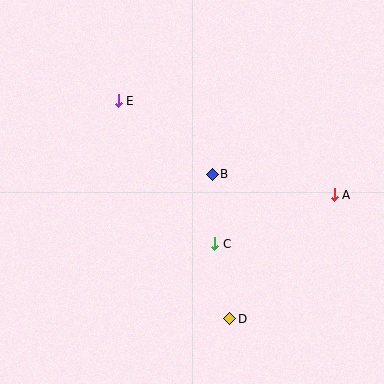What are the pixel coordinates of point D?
Point D is at (230, 319).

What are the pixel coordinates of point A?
Point A is at (334, 195).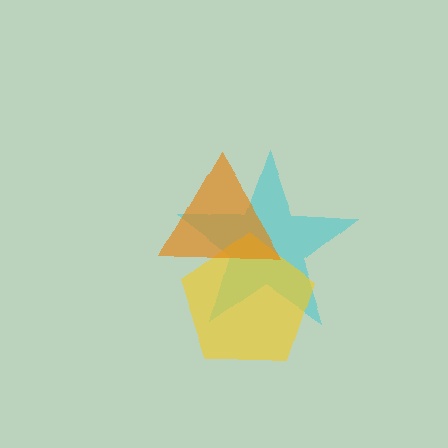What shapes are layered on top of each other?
The layered shapes are: a cyan star, a yellow pentagon, an orange triangle.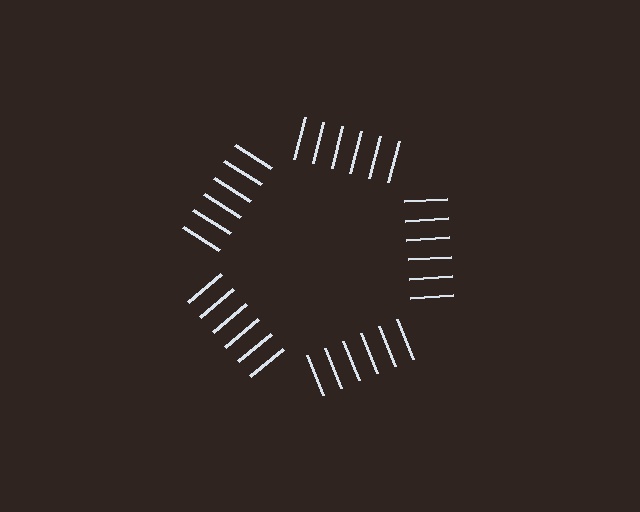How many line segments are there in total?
30 — 6 along each of the 5 edges.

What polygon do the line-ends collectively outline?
An illusory pentagon — the line segments terminate on its edges but no continuous stroke is drawn.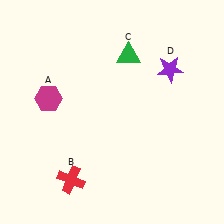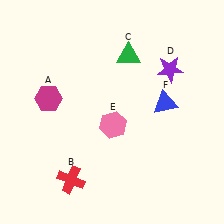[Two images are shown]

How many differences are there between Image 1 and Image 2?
There are 2 differences between the two images.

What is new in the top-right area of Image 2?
A blue triangle (F) was added in the top-right area of Image 2.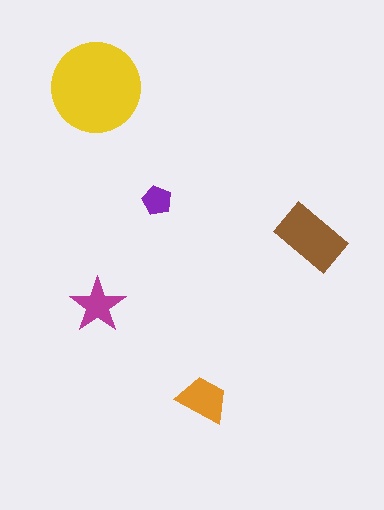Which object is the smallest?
The purple pentagon.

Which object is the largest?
The yellow circle.